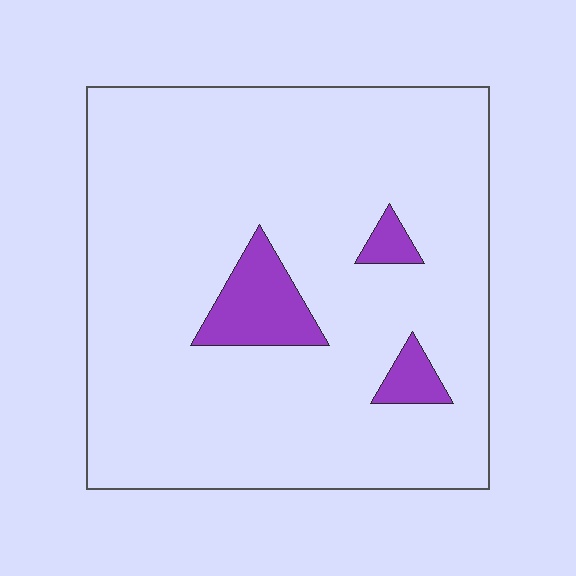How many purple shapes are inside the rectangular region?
3.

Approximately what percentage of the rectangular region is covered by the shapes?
Approximately 10%.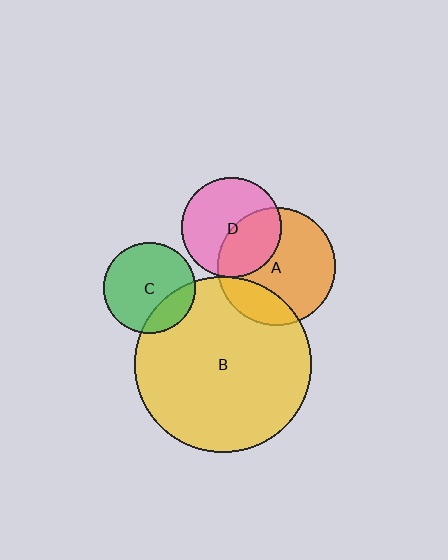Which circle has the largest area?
Circle B (yellow).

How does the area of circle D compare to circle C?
Approximately 1.2 times.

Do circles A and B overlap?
Yes.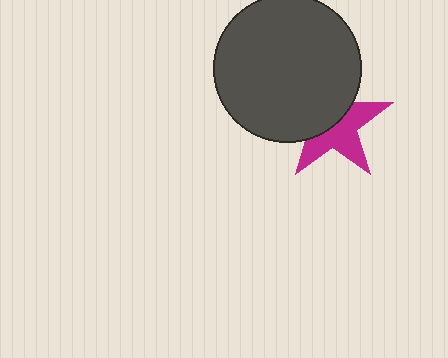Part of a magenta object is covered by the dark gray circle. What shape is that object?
It is a star.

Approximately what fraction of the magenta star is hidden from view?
Roughly 48% of the magenta star is hidden behind the dark gray circle.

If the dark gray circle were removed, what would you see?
You would see the complete magenta star.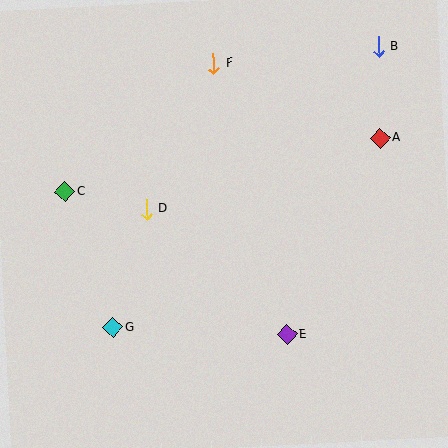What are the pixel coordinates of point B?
Point B is at (379, 46).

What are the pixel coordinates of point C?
Point C is at (65, 192).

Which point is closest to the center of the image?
Point D at (147, 209) is closest to the center.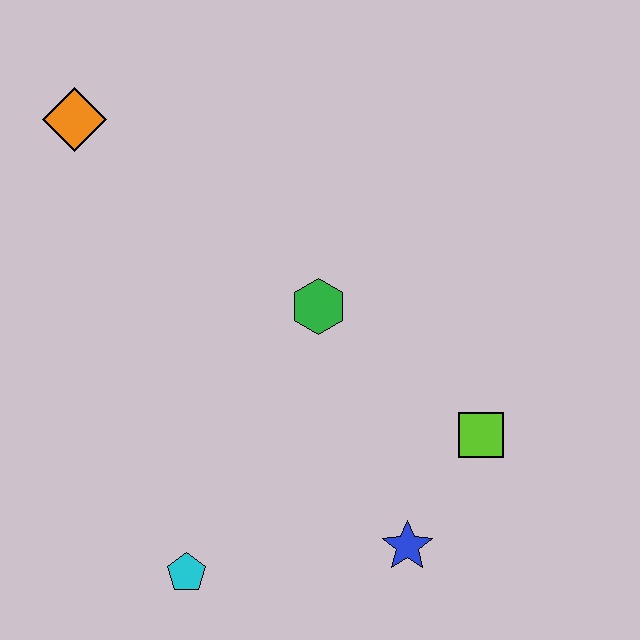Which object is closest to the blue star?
The lime square is closest to the blue star.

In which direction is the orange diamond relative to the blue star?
The orange diamond is above the blue star.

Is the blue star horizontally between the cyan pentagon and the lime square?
Yes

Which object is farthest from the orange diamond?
The blue star is farthest from the orange diamond.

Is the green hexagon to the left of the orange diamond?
No